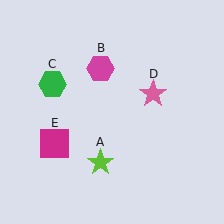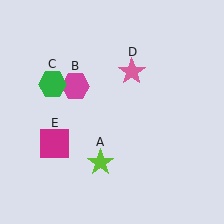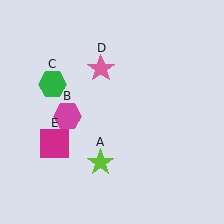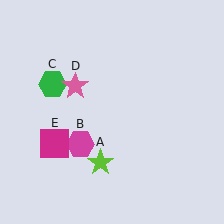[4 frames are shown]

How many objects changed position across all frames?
2 objects changed position: magenta hexagon (object B), pink star (object D).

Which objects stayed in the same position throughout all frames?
Lime star (object A) and green hexagon (object C) and magenta square (object E) remained stationary.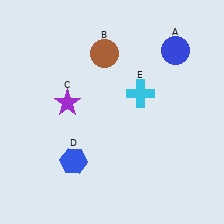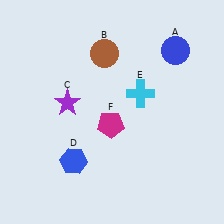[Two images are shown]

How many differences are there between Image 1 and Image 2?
There is 1 difference between the two images.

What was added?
A magenta pentagon (F) was added in Image 2.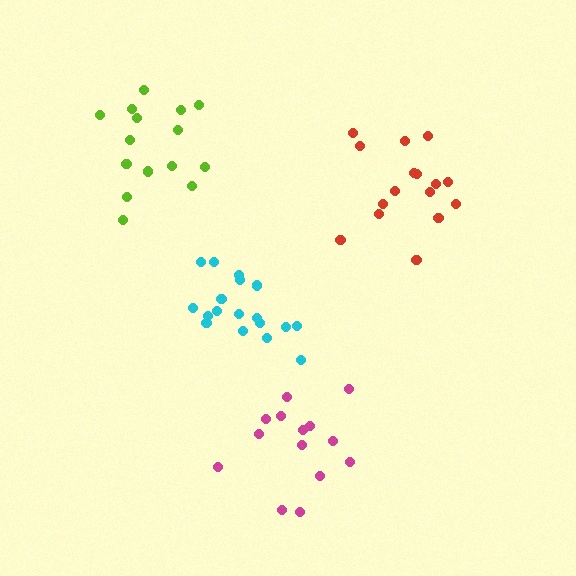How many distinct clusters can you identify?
There are 4 distinct clusters.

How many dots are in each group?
Group 1: 18 dots, Group 2: 16 dots, Group 3: 14 dots, Group 4: 15 dots (63 total).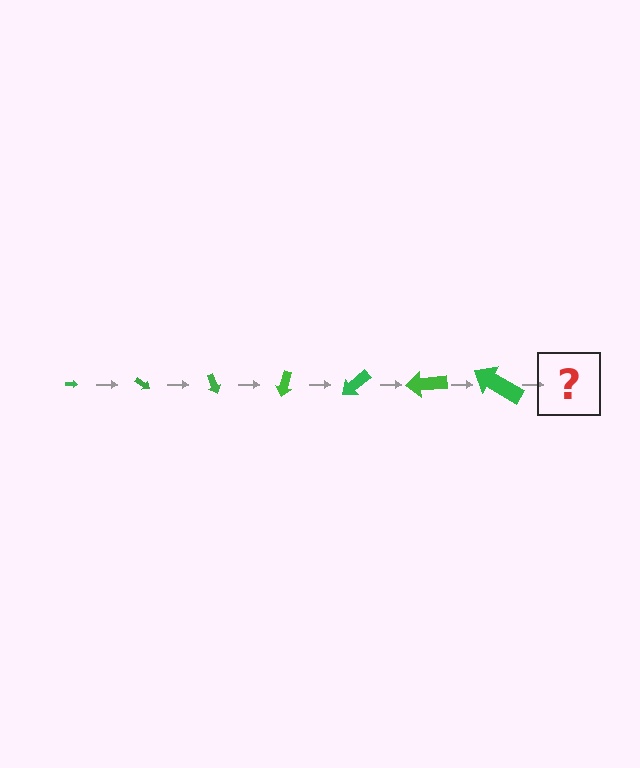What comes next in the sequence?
The next element should be an arrow, larger than the previous one and rotated 245 degrees from the start.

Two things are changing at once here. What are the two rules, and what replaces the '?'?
The two rules are that the arrow grows larger each step and it rotates 35 degrees each step. The '?' should be an arrow, larger than the previous one and rotated 245 degrees from the start.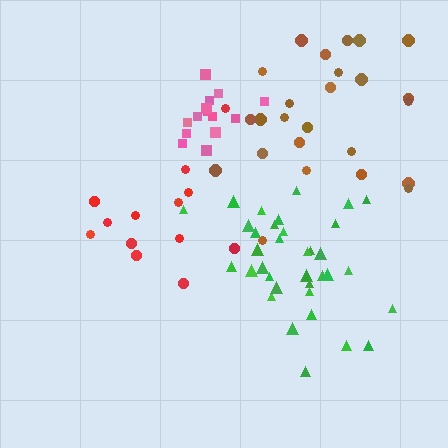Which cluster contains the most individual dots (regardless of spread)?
Green (35).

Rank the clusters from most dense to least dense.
pink, green, red, brown.